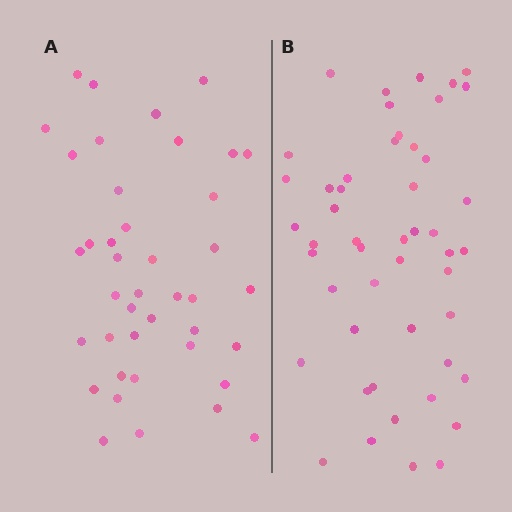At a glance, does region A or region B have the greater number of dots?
Region B (the right region) has more dots.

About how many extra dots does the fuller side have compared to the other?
Region B has roughly 8 or so more dots than region A.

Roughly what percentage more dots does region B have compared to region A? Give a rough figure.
About 20% more.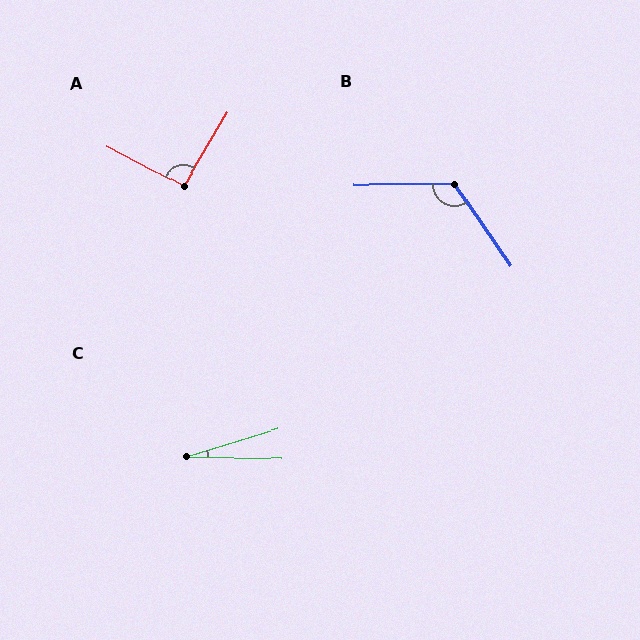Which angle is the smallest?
C, at approximately 18 degrees.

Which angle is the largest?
B, at approximately 125 degrees.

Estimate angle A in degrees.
Approximately 93 degrees.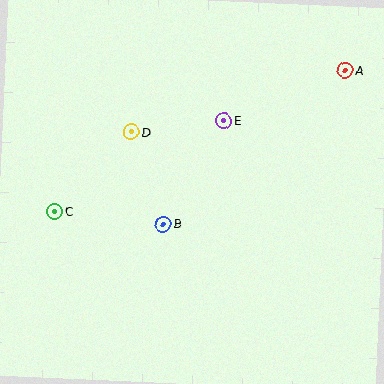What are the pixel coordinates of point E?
Point E is at (224, 121).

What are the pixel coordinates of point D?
Point D is at (131, 132).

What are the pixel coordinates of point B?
Point B is at (163, 224).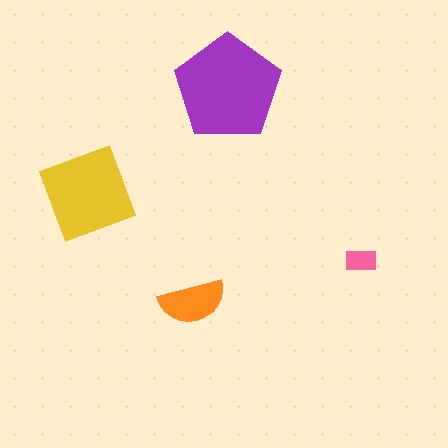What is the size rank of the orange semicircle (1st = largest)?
3rd.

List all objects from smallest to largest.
The pink rectangle, the orange semicircle, the yellow diamond, the purple pentagon.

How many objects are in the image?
There are 4 objects in the image.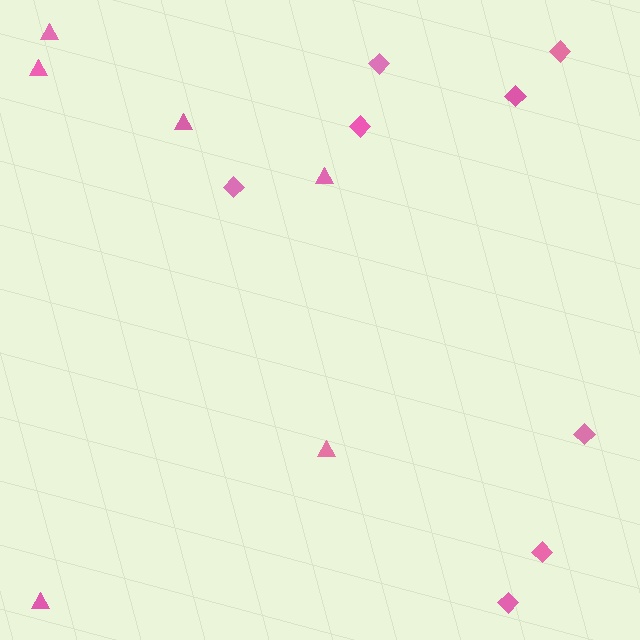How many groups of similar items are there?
There are 2 groups: one group of diamonds (8) and one group of triangles (6).